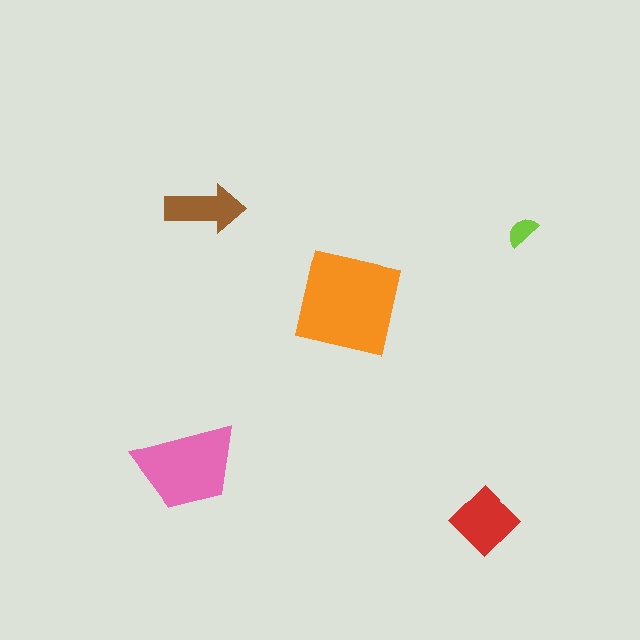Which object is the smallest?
The lime semicircle.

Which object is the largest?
The orange square.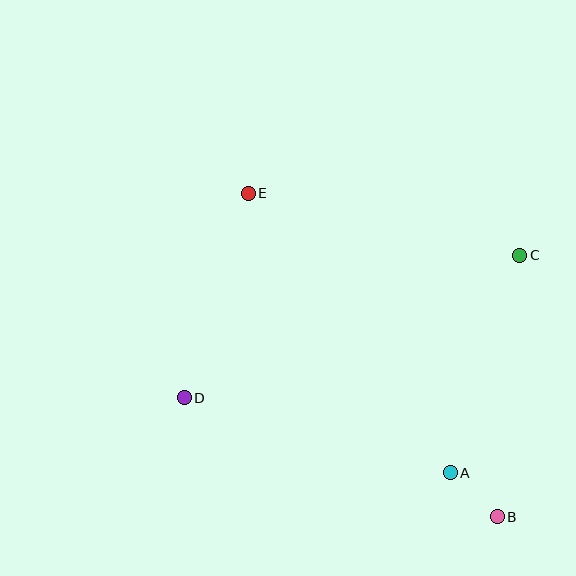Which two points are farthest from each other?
Points B and E are farthest from each other.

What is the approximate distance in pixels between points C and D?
The distance between C and D is approximately 365 pixels.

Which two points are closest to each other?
Points A and B are closest to each other.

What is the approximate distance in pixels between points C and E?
The distance between C and E is approximately 279 pixels.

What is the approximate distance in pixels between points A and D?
The distance between A and D is approximately 277 pixels.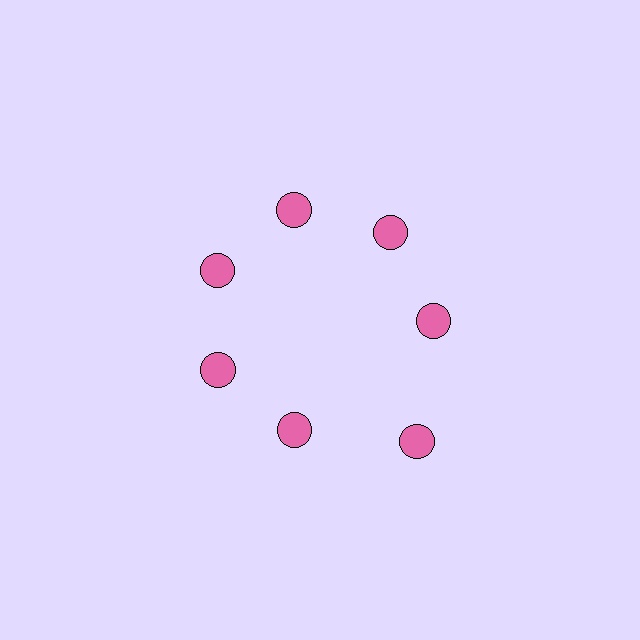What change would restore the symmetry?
The symmetry would be restored by moving it inward, back onto the ring so that all 7 circles sit at equal angles and equal distance from the center.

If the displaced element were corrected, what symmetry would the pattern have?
It would have 7-fold rotational symmetry — the pattern would map onto itself every 51 degrees.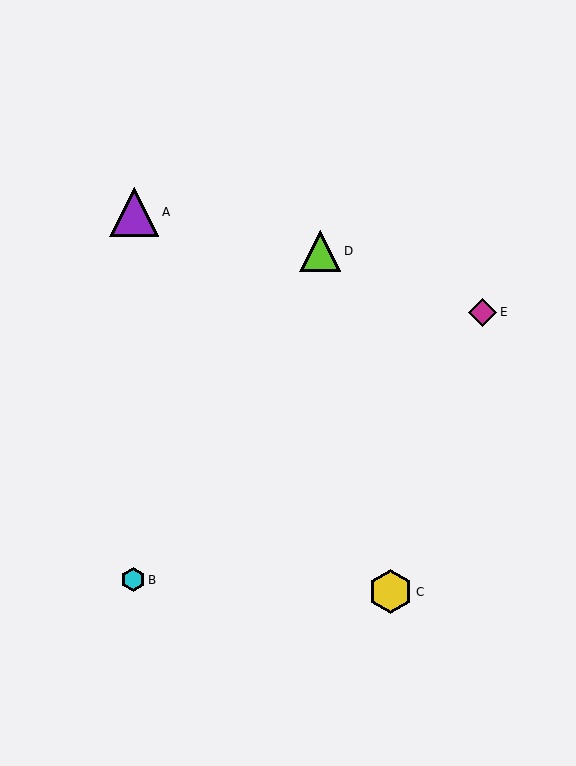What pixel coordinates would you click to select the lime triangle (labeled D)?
Click at (320, 251) to select the lime triangle D.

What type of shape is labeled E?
Shape E is a magenta diamond.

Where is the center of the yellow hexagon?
The center of the yellow hexagon is at (391, 592).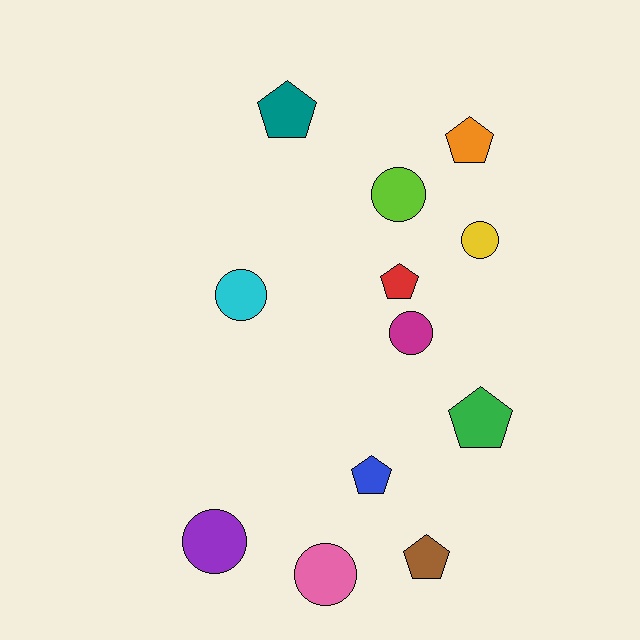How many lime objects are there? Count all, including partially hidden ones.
There is 1 lime object.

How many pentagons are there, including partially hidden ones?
There are 6 pentagons.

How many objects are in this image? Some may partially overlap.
There are 12 objects.